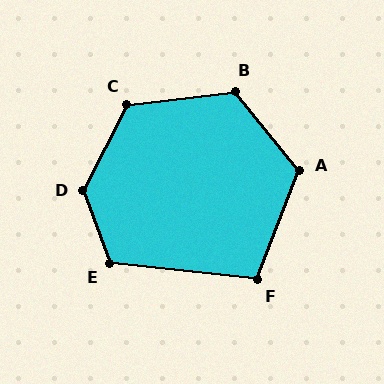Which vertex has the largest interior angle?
D, at approximately 133 degrees.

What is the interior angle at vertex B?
Approximately 122 degrees (obtuse).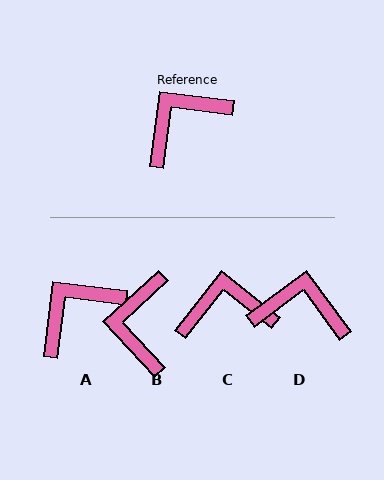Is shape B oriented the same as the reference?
No, it is off by about 50 degrees.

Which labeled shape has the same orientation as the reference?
A.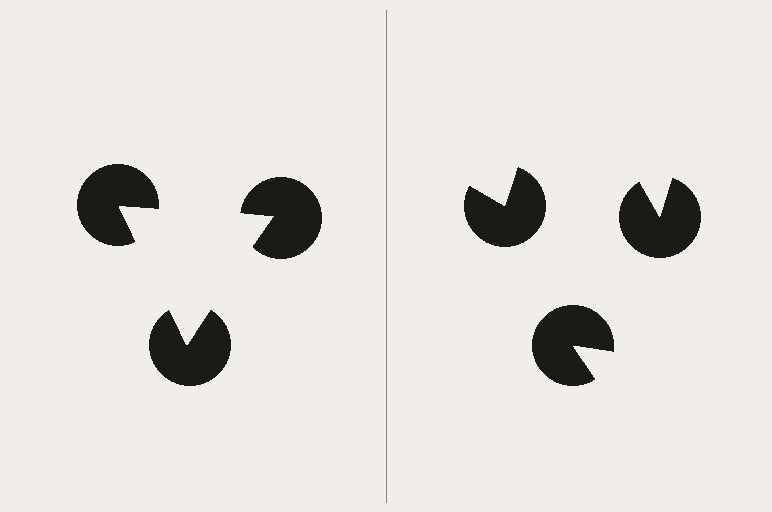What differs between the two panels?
The pac-man discs are positioned identically on both sides; only the wedge orientations differ. On the left they align to a triangle; on the right they are misaligned.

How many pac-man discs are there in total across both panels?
6 — 3 on each side.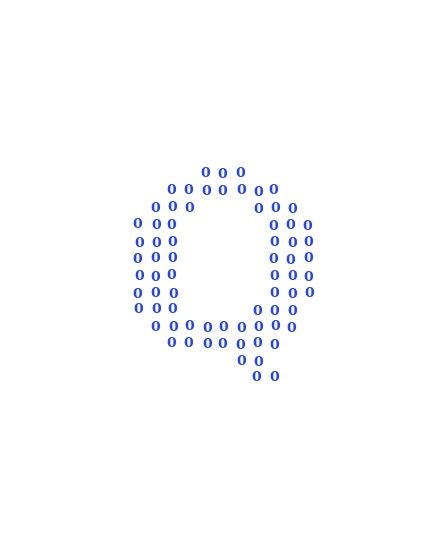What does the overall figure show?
The overall figure shows the letter Q.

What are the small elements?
The small elements are digit 0's.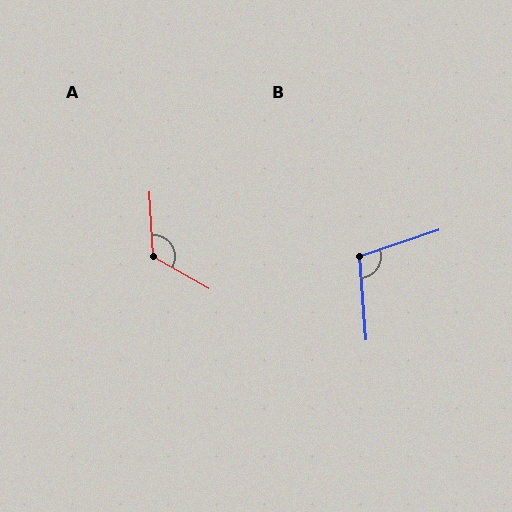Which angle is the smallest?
B, at approximately 104 degrees.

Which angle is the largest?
A, at approximately 123 degrees.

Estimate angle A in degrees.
Approximately 123 degrees.